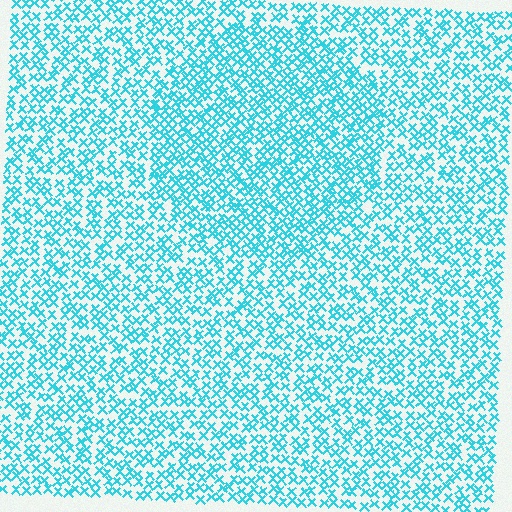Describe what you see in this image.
The image contains small cyan elements arranged at two different densities. A circle-shaped region is visible where the elements are more densely packed than the surrounding area.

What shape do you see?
I see a circle.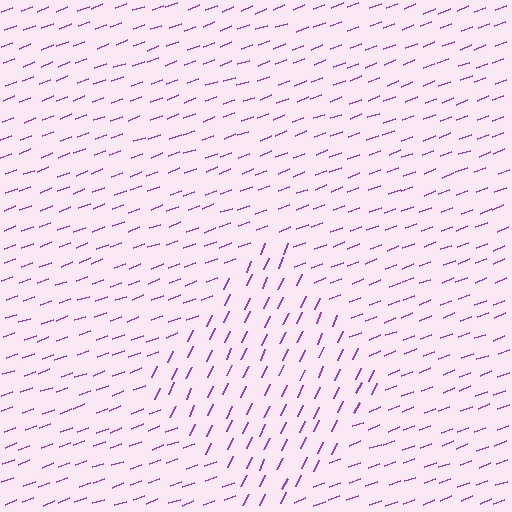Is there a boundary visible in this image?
Yes, there is a texture boundary formed by a change in line orientation.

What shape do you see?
I see a diamond.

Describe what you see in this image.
The image is filled with small purple line segments. A diamond region in the image has lines oriented differently from the surrounding lines, creating a visible texture boundary.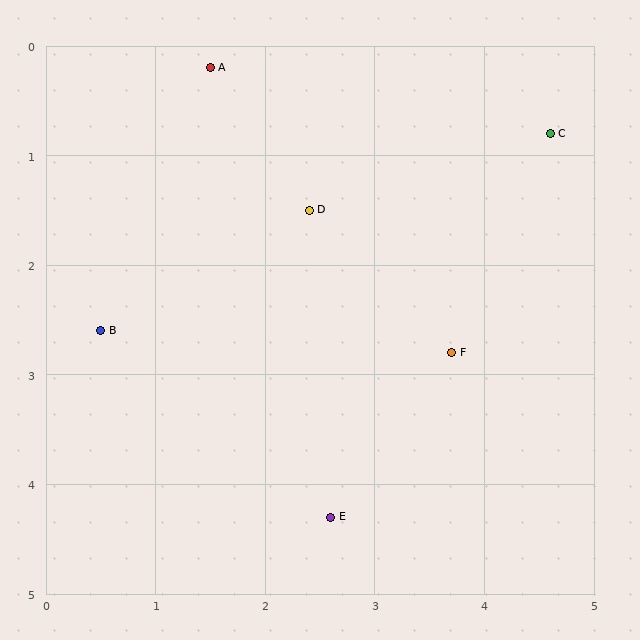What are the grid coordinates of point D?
Point D is at approximately (2.4, 1.5).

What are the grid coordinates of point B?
Point B is at approximately (0.5, 2.6).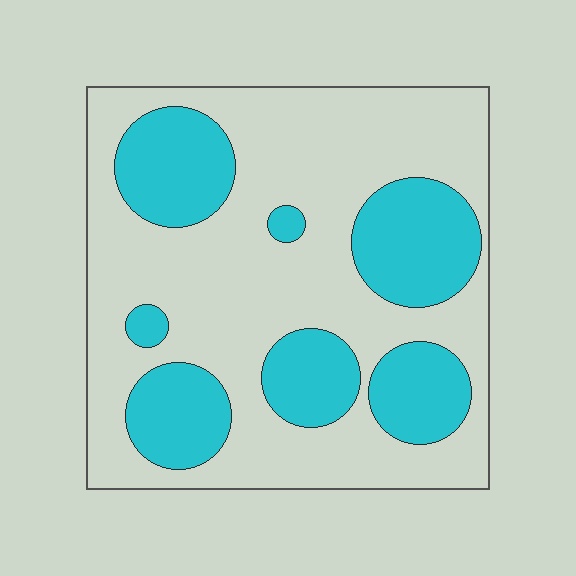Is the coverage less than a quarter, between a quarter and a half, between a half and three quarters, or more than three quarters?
Between a quarter and a half.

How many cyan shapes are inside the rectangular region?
7.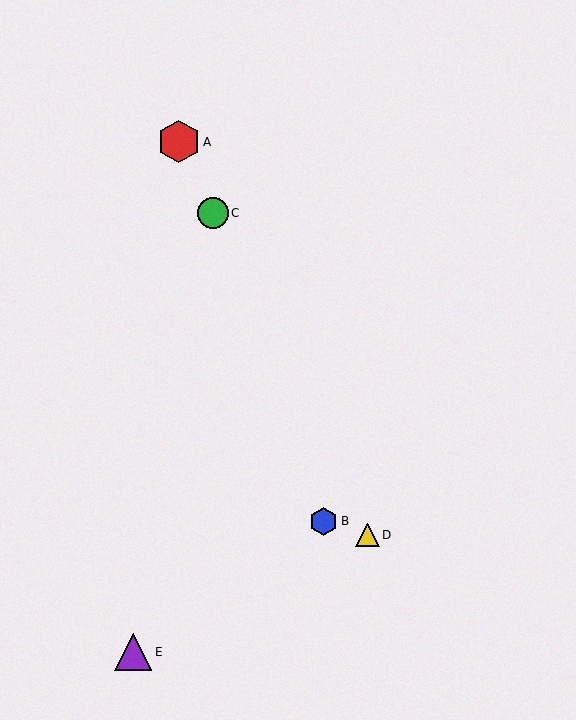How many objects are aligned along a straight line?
3 objects (A, C, D) are aligned along a straight line.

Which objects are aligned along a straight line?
Objects A, C, D are aligned along a straight line.